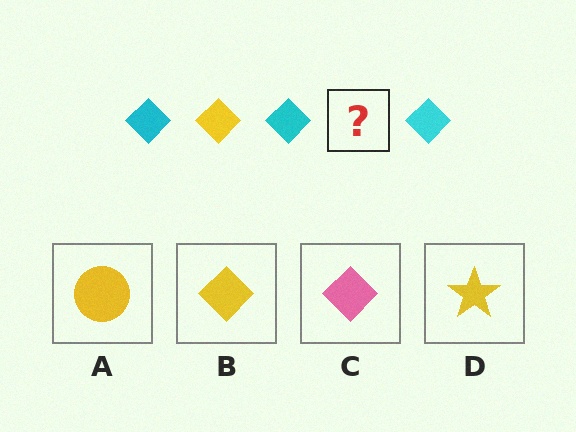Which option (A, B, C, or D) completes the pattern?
B.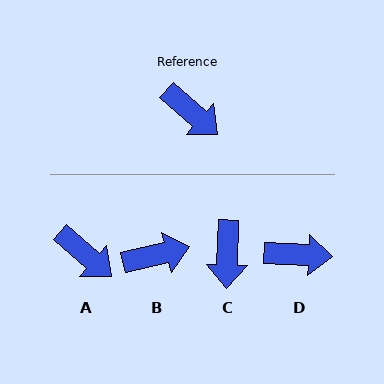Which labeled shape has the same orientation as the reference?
A.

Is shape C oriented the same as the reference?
No, it is off by about 51 degrees.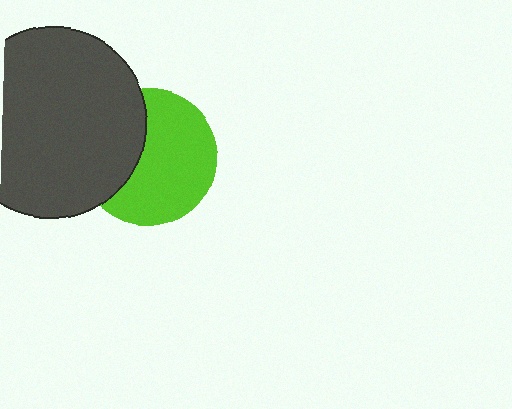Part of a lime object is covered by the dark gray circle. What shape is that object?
It is a circle.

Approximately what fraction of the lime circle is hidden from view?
Roughly 37% of the lime circle is hidden behind the dark gray circle.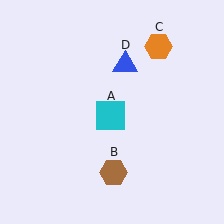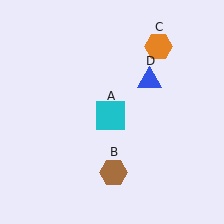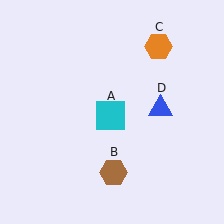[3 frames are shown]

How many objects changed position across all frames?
1 object changed position: blue triangle (object D).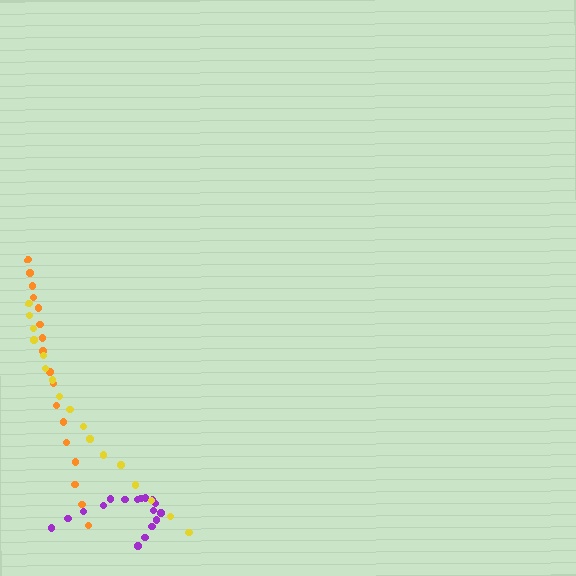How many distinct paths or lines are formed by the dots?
There are 3 distinct paths.